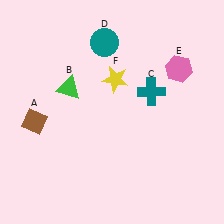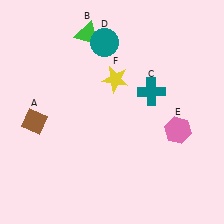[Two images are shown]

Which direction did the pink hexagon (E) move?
The pink hexagon (E) moved down.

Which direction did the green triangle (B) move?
The green triangle (B) moved up.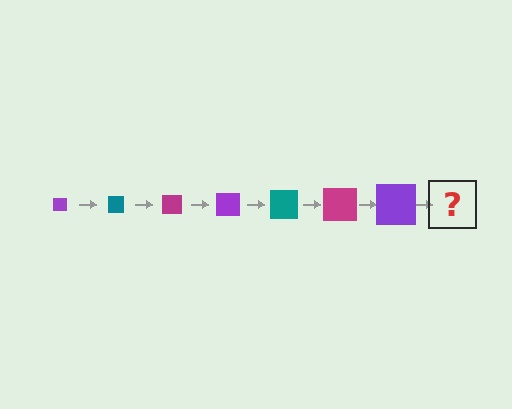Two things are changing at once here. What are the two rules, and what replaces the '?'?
The two rules are that the square grows larger each step and the color cycles through purple, teal, and magenta. The '?' should be a teal square, larger than the previous one.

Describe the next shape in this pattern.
It should be a teal square, larger than the previous one.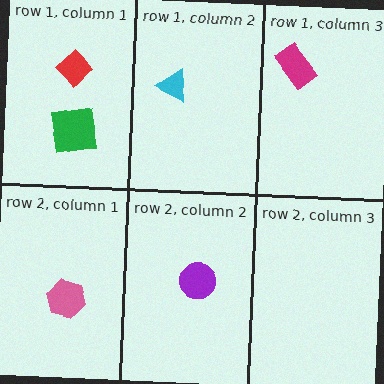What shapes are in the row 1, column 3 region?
The magenta rectangle.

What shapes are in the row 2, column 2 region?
The purple circle.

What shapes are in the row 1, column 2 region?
The cyan triangle.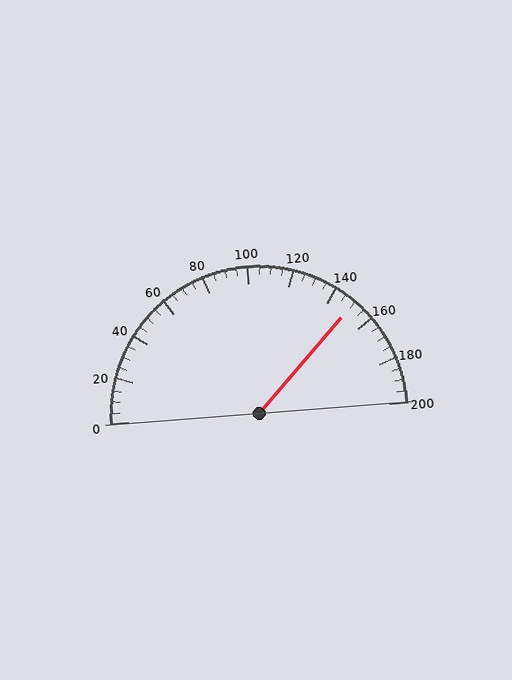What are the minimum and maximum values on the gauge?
The gauge ranges from 0 to 200.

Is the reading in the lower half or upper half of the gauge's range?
The reading is in the upper half of the range (0 to 200).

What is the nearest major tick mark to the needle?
The nearest major tick mark is 160.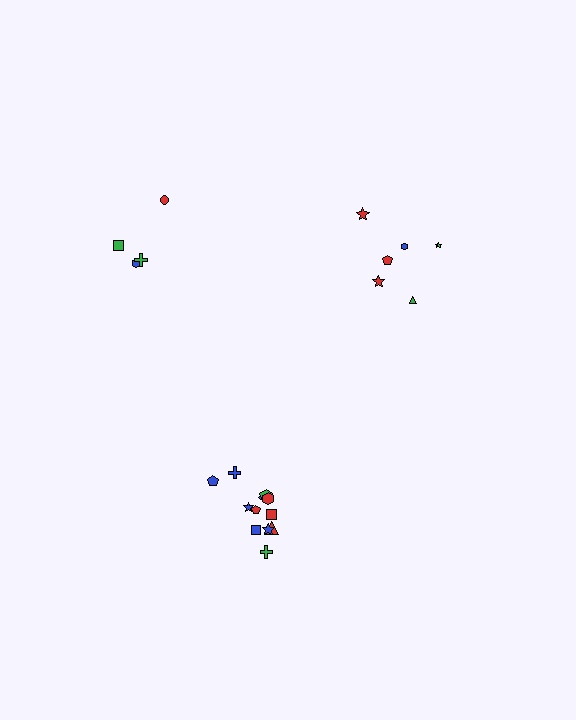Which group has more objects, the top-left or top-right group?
The top-right group.